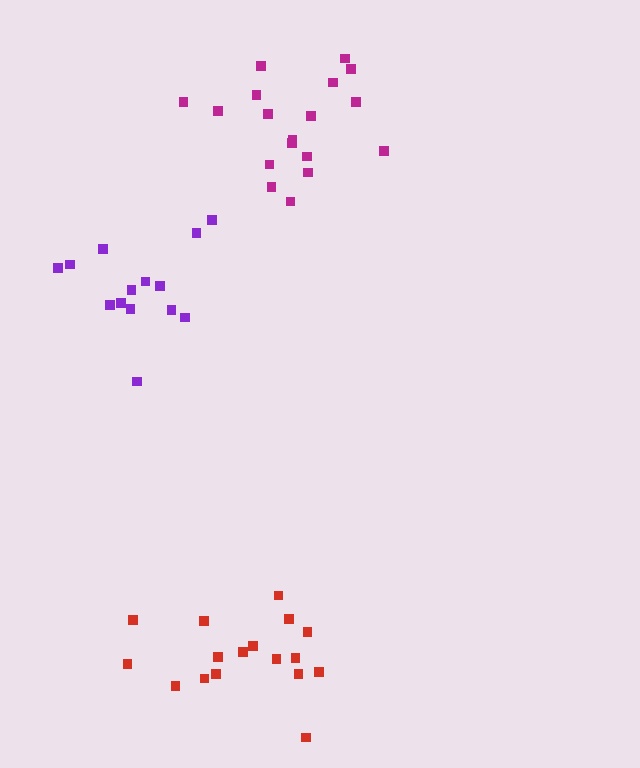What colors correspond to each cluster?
The clusters are colored: red, magenta, purple.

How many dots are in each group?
Group 1: 17 dots, Group 2: 18 dots, Group 3: 14 dots (49 total).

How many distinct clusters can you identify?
There are 3 distinct clusters.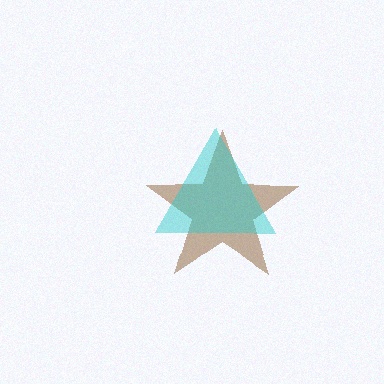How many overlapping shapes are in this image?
There are 2 overlapping shapes in the image.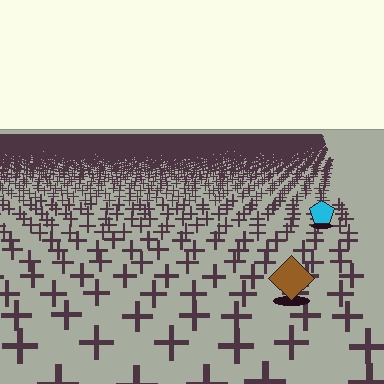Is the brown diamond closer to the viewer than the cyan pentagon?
Yes. The brown diamond is closer — you can tell from the texture gradient: the ground texture is coarser near it.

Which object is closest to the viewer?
The brown diamond is closest. The texture marks near it are larger and more spread out.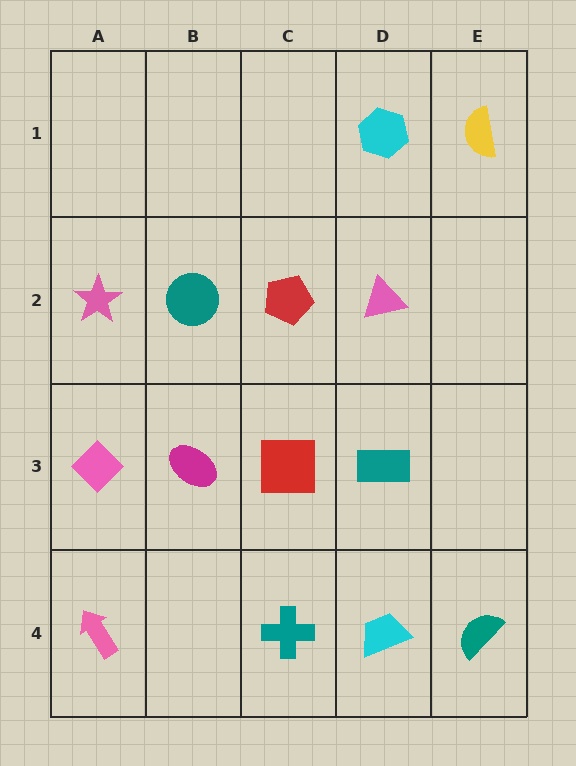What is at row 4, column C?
A teal cross.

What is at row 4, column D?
A cyan trapezoid.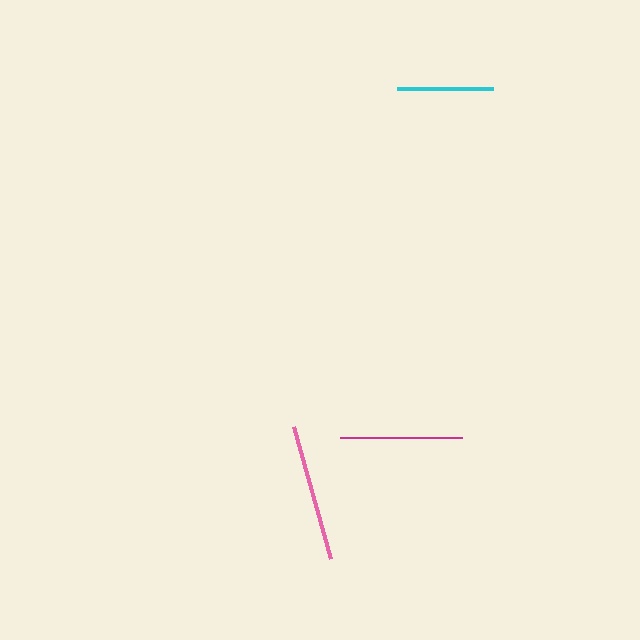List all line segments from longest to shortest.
From longest to shortest: pink, magenta, cyan.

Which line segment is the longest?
The pink line is the longest at approximately 137 pixels.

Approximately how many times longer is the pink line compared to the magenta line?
The pink line is approximately 1.1 times the length of the magenta line.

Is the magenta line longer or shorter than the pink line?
The pink line is longer than the magenta line.